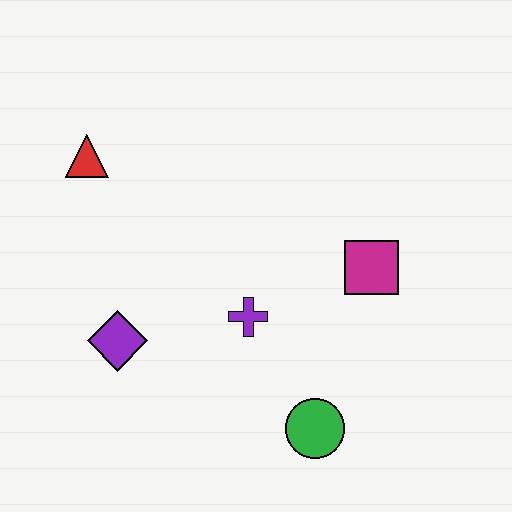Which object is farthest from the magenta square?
The red triangle is farthest from the magenta square.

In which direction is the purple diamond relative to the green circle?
The purple diamond is to the left of the green circle.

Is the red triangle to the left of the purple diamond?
Yes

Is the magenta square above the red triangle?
No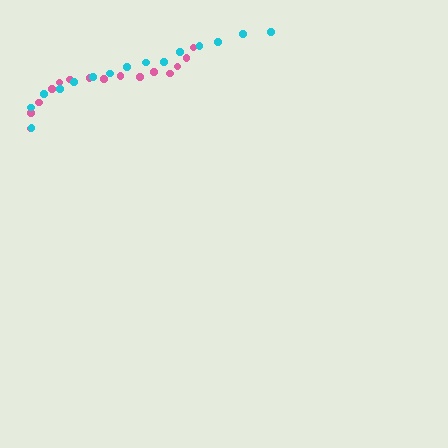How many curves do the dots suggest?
There are 2 distinct paths.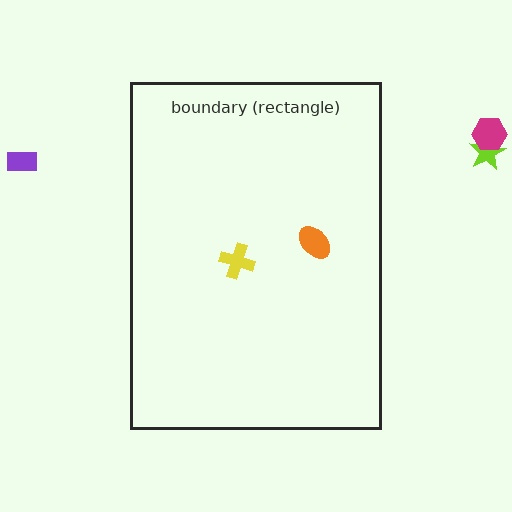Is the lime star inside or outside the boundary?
Outside.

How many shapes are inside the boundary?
2 inside, 3 outside.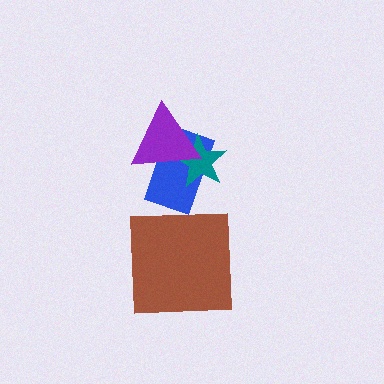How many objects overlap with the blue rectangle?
2 objects overlap with the blue rectangle.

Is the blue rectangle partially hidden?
Yes, it is partially covered by another shape.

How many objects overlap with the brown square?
0 objects overlap with the brown square.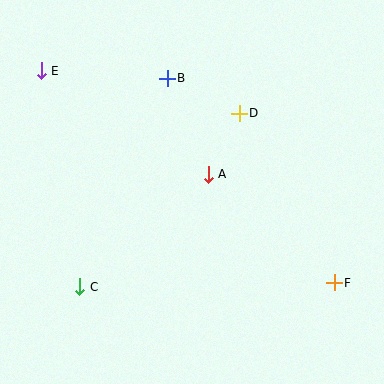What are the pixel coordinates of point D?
Point D is at (239, 113).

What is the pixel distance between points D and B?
The distance between D and B is 80 pixels.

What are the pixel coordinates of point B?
Point B is at (167, 78).